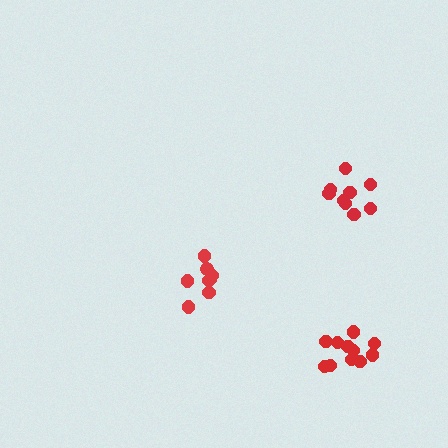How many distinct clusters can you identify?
There are 3 distinct clusters.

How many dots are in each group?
Group 1: 11 dots, Group 2: 9 dots, Group 3: 8 dots (28 total).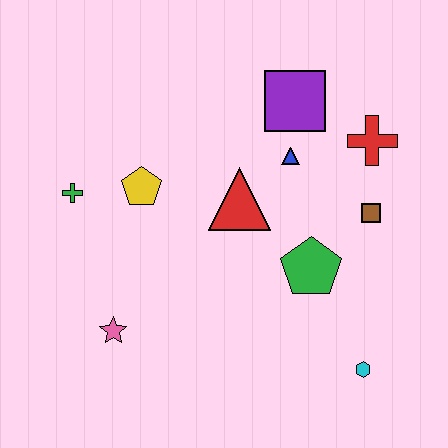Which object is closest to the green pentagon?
The brown square is closest to the green pentagon.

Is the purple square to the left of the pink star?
No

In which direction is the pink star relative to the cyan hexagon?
The pink star is to the left of the cyan hexagon.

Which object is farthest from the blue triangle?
The pink star is farthest from the blue triangle.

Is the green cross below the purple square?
Yes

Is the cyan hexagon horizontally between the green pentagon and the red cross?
Yes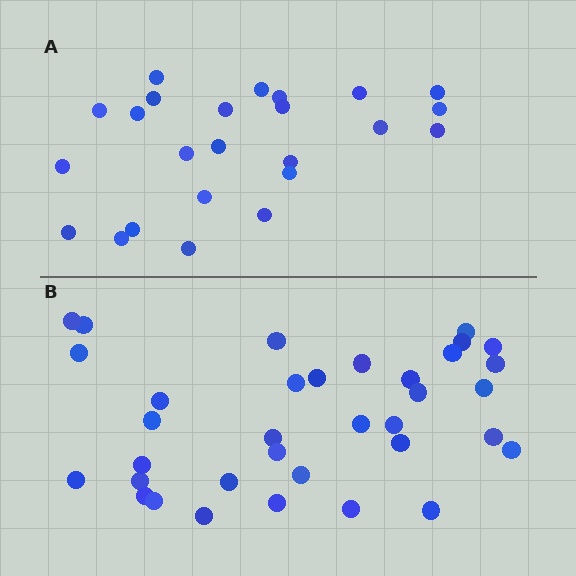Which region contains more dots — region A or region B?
Region B (the bottom region) has more dots.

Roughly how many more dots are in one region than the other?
Region B has roughly 12 or so more dots than region A.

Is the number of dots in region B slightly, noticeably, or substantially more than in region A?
Region B has substantially more. The ratio is roughly 1.5 to 1.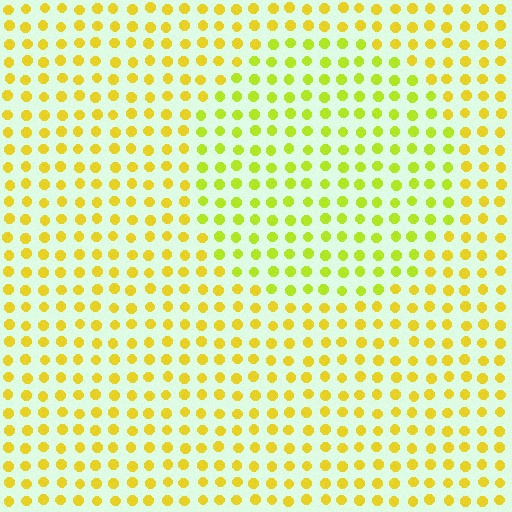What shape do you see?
I see a circle.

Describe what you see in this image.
The image is filled with small yellow elements in a uniform arrangement. A circle-shaped region is visible where the elements are tinted to a slightly different hue, forming a subtle color boundary.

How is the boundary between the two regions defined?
The boundary is defined purely by a slight shift in hue (about 24 degrees). Spacing, size, and orientation are identical on both sides.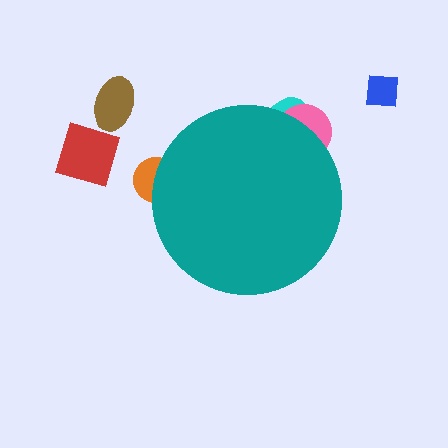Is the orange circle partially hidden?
Yes, the orange circle is partially hidden behind the teal circle.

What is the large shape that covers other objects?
A teal circle.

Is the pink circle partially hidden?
Yes, the pink circle is partially hidden behind the teal circle.